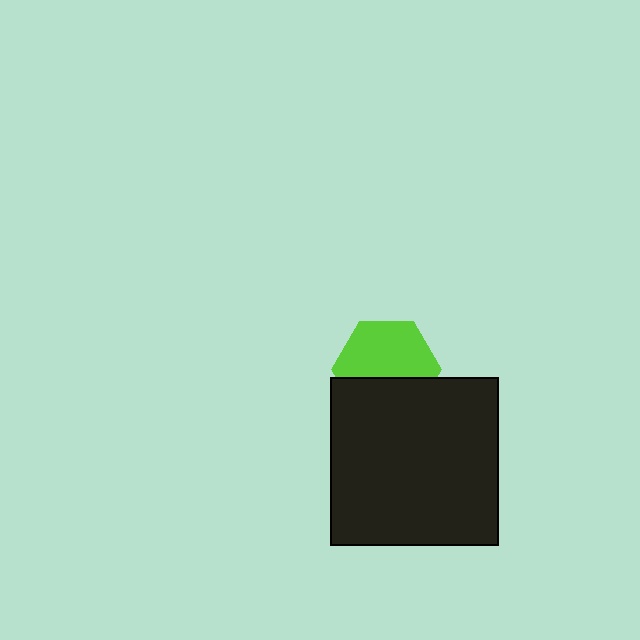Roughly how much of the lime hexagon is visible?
About half of it is visible (roughly 61%).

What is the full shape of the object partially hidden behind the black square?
The partially hidden object is a lime hexagon.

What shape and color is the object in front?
The object in front is a black square.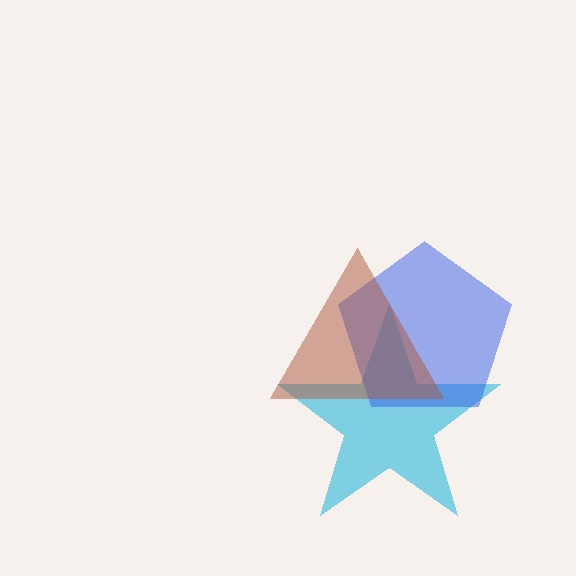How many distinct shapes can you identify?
There are 3 distinct shapes: a cyan star, a blue pentagon, a brown triangle.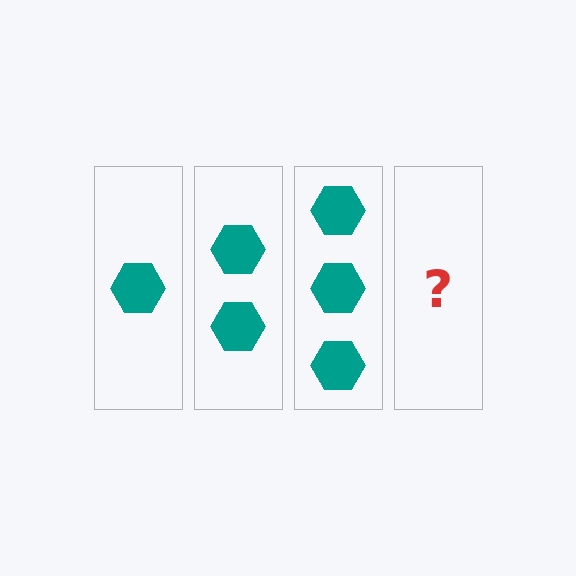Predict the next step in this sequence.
The next step is 4 hexagons.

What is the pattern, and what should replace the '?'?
The pattern is that each step adds one more hexagon. The '?' should be 4 hexagons.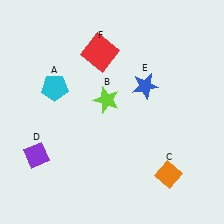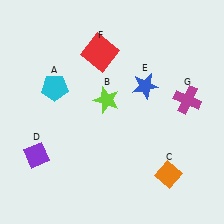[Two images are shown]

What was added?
A magenta cross (G) was added in Image 2.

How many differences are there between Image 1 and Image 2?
There is 1 difference between the two images.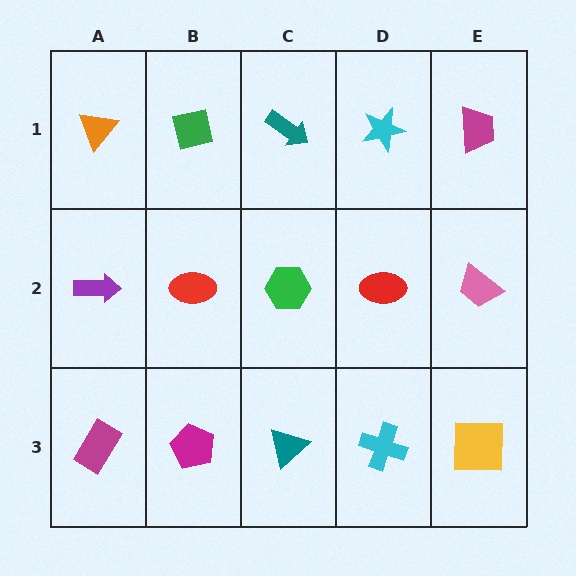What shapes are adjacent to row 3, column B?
A red ellipse (row 2, column B), a magenta rectangle (row 3, column A), a teal triangle (row 3, column C).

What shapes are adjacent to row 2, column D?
A cyan star (row 1, column D), a cyan cross (row 3, column D), a green hexagon (row 2, column C), a pink trapezoid (row 2, column E).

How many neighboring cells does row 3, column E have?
2.